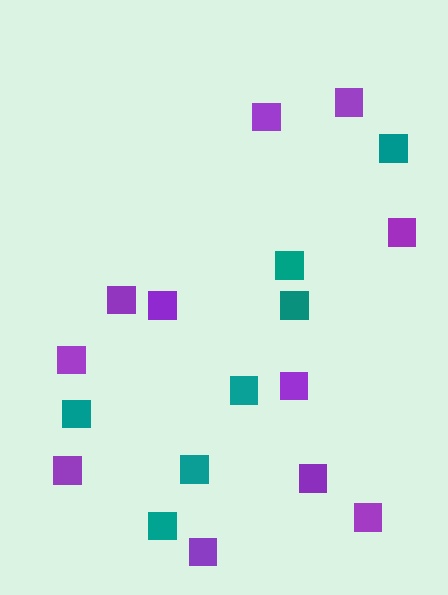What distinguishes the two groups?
There are 2 groups: one group of purple squares (11) and one group of teal squares (7).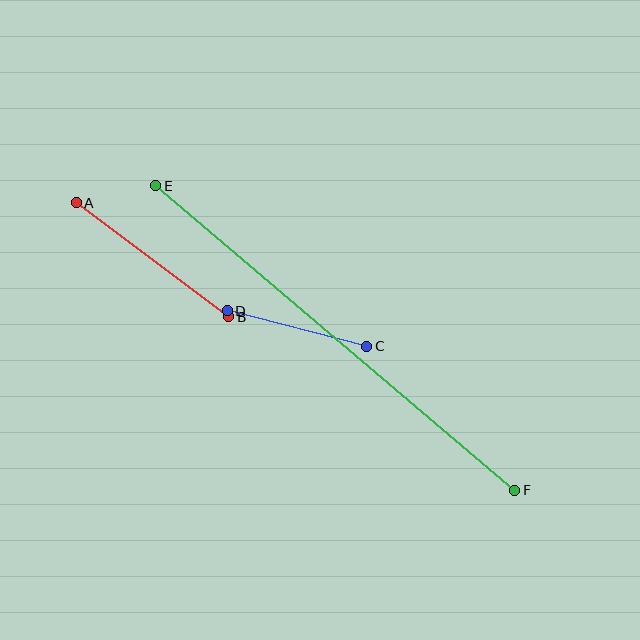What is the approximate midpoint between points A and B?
The midpoint is at approximately (152, 260) pixels.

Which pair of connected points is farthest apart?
Points E and F are farthest apart.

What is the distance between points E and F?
The distance is approximately 471 pixels.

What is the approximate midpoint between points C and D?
The midpoint is at approximately (297, 329) pixels.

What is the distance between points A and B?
The distance is approximately 190 pixels.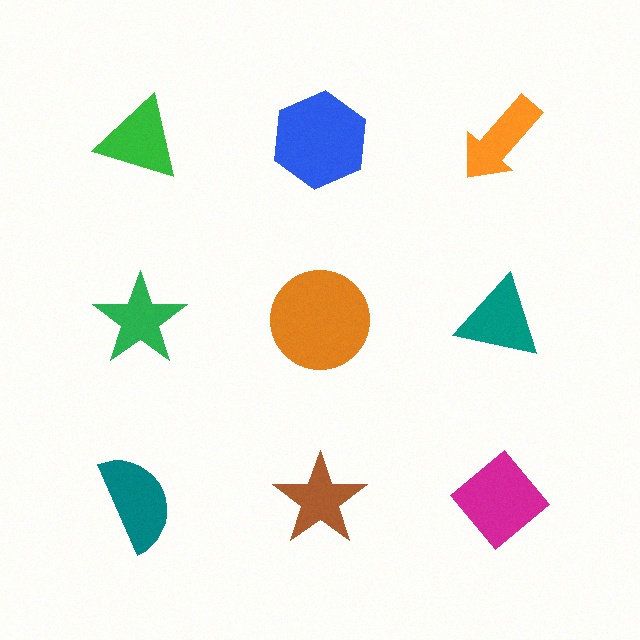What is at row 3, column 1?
A teal semicircle.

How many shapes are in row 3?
3 shapes.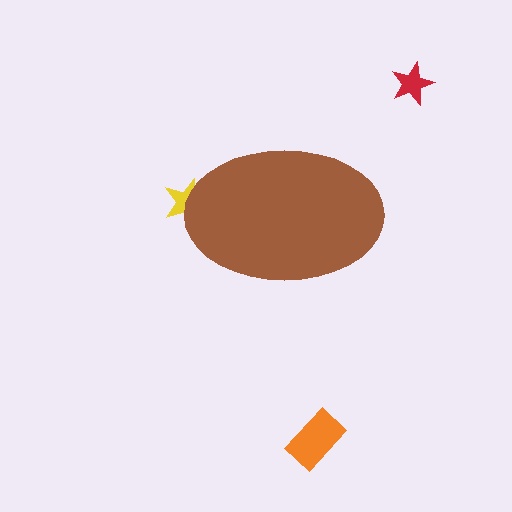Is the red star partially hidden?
No, the red star is fully visible.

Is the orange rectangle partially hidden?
No, the orange rectangle is fully visible.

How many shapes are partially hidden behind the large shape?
1 shape is partially hidden.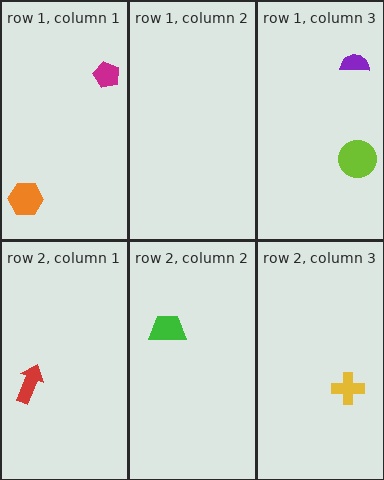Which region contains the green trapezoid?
The row 2, column 2 region.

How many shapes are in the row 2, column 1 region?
1.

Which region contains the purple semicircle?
The row 1, column 3 region.